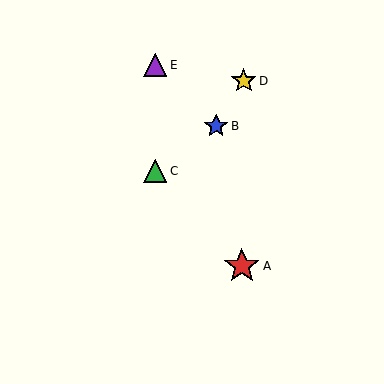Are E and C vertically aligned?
Yes, both are at x≈155.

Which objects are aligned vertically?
Objects C, E are aligned vertically.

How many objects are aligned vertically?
2 objects (C, E) are aligned vertically.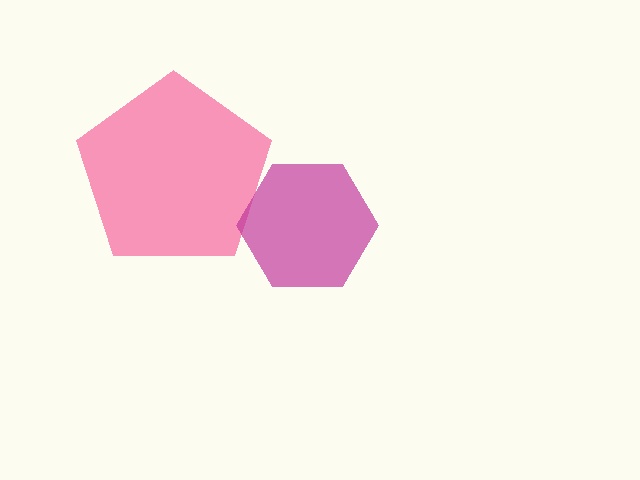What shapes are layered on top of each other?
The layered shapes are: a pink pentagon, a magenta hexagon.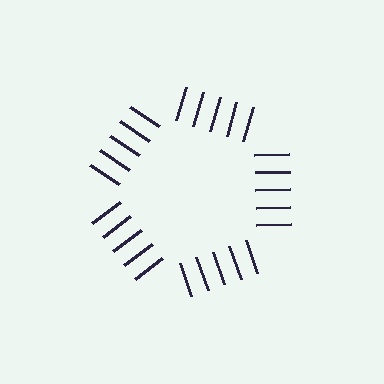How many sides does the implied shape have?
5 sides — the line-ends trace a pentagon.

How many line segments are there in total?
25 — 5 along each of the 5 edges.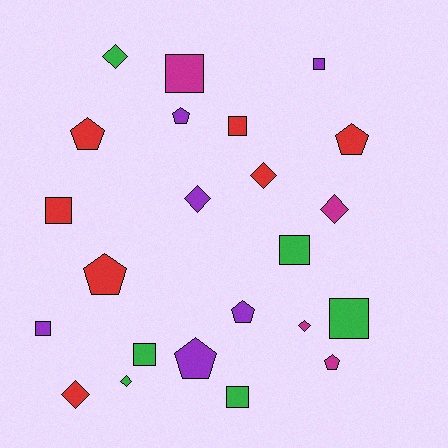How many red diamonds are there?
There are 2 red diamonds.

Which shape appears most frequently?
Square, with 9 objects.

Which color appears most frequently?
Red, with 7 objects.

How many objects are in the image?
There are 23 objects.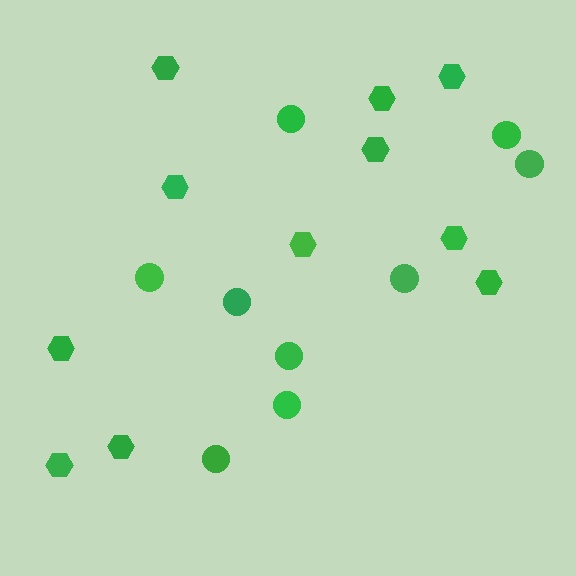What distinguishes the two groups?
There are 2 groups: one group of circles (9) and one group of hexagons (11).